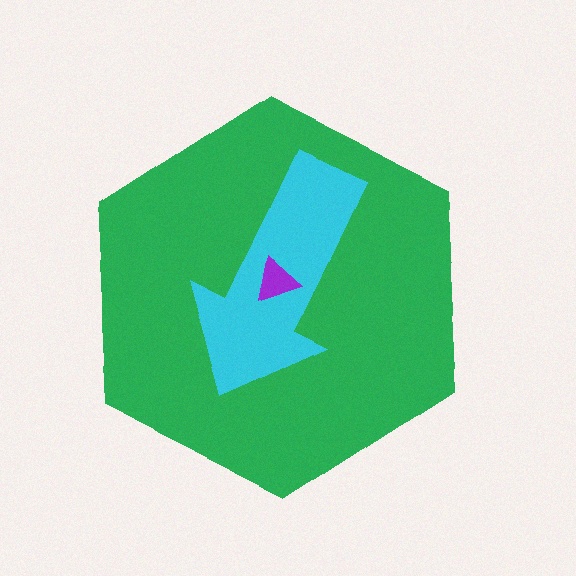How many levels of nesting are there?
3.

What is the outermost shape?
The green hexagon.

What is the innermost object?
The purple triangle.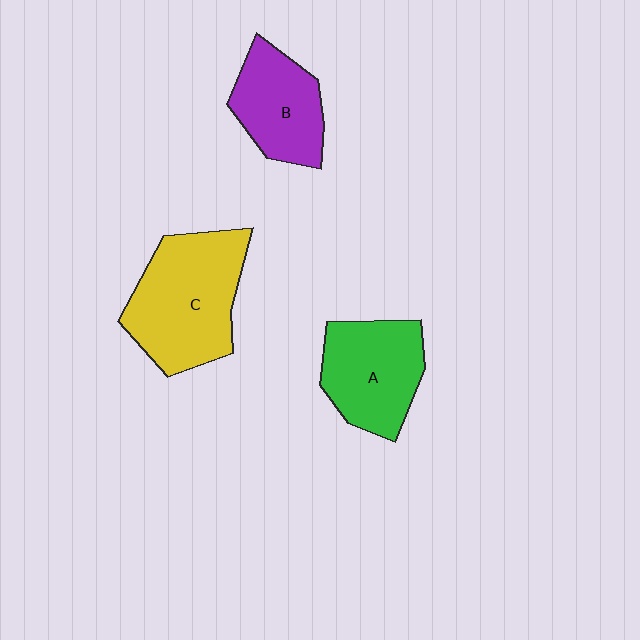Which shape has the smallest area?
Shape B (purple).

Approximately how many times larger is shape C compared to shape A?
Approximately 1.3 times.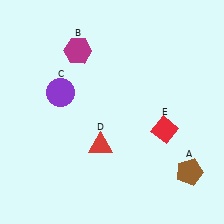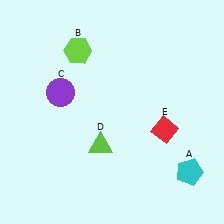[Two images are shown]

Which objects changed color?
A changed from brown to cyan. B changed from magenta to lime. D changed from red to lime.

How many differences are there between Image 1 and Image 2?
There are 3 differences between the two images.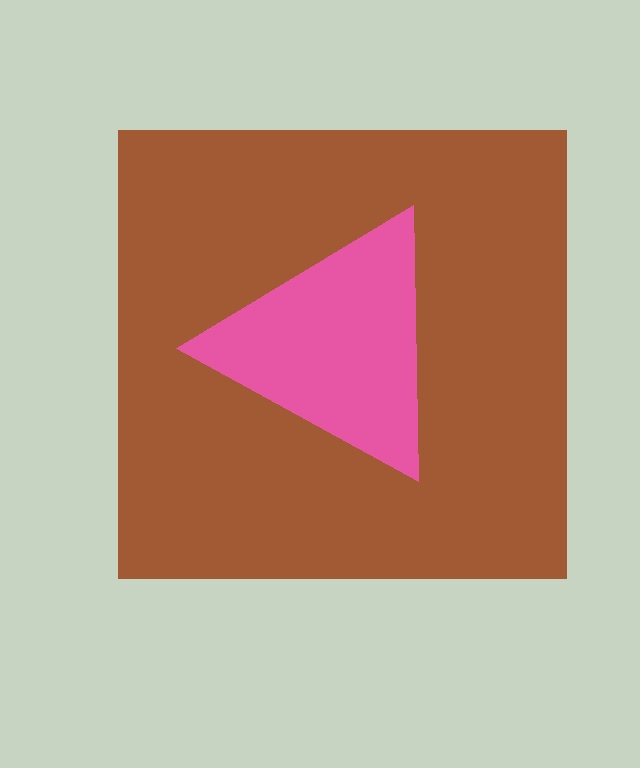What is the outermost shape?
The brown square.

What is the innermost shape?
The pink triangle.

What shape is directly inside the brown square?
The pink triangle.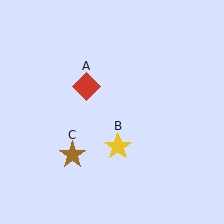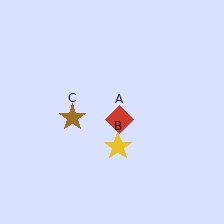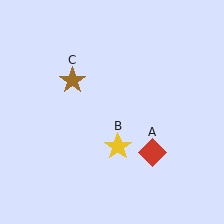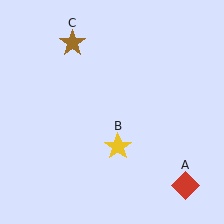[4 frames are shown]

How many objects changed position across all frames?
2 objects changed position: red diamond (object A), brown star (object C).